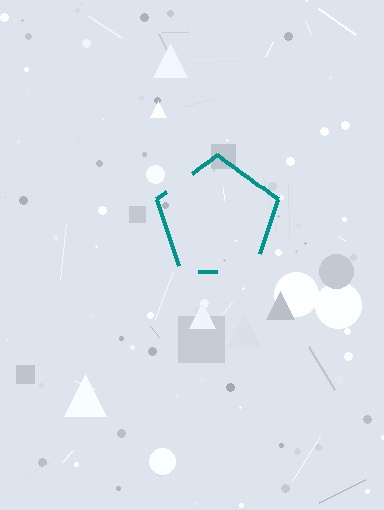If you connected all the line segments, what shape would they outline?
They would outline a pentagon.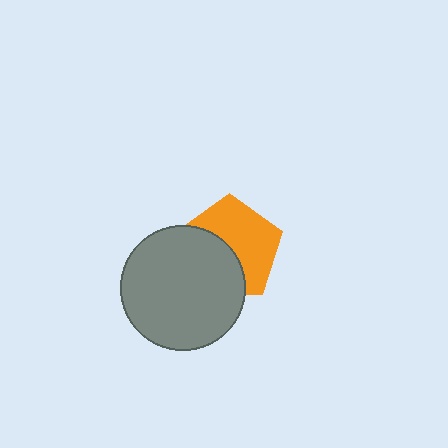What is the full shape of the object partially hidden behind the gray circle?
The partially hidden object is an orange pentagon.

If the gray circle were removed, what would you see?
You would see the complete orange pentagon.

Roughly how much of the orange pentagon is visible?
About half of it is visible (roughly 55%).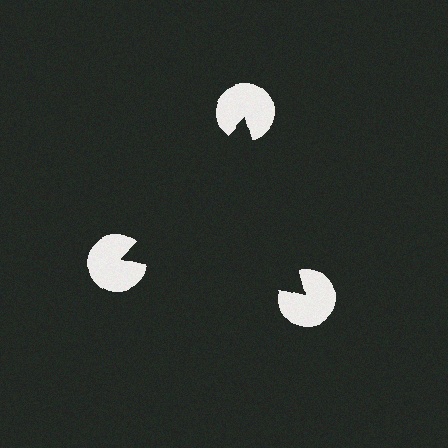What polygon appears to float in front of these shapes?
An illusory triangle — its edges are inferred from the aligned wedge cuts in the pac-man discs, not physically drawn.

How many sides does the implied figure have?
3 sides.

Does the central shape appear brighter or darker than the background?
It typically appears slightly darker than the background, even though no actual brightness change is drawn.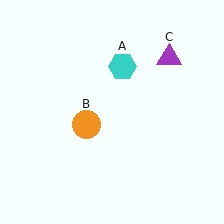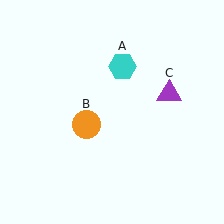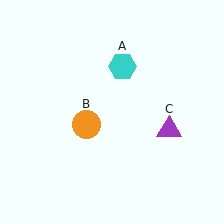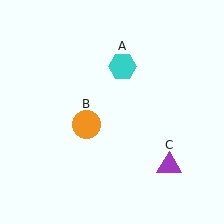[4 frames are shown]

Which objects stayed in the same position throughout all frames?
Cyan hexagon (object A) and orange circle (object B) remained stationary.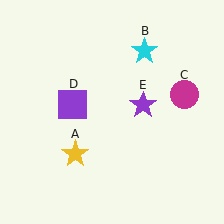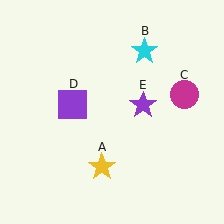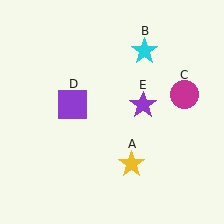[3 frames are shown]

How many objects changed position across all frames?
1 object changed position: yellow star (object A).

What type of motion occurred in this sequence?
The yellow star (object A) rotated counterclockwise around the center of the scene.